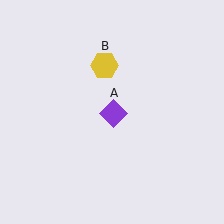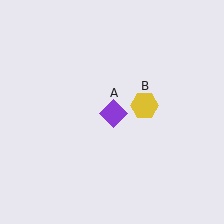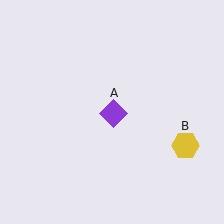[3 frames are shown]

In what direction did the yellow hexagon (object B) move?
The yellow hexagon (object B) moved down and to the right.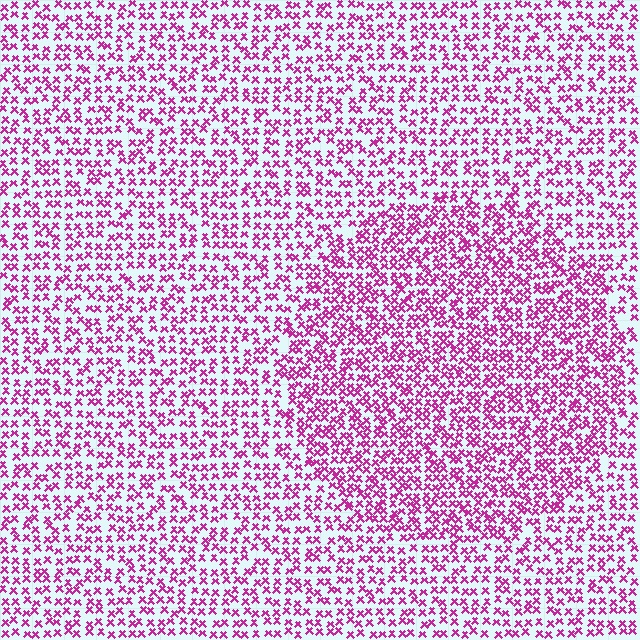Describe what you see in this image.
The image contains small magenta elements arranged at two different densities. A circle-shaped region is visible where the elements are more densely packed than the surrounding area.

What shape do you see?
I see a circle.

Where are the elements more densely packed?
The elements are more densely packed inside the circle boundary.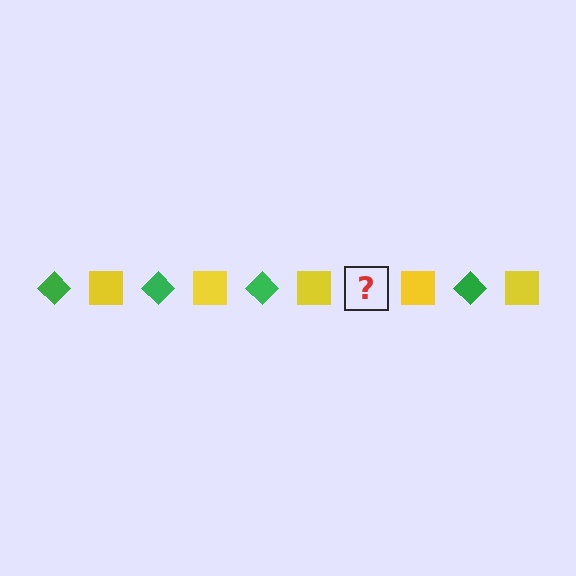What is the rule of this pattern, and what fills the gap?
The rule is that the pattern alternates between green diamond and yellow square. The gap should be filled with a green diamond.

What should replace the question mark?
The question mark should be replaced with a green diamond.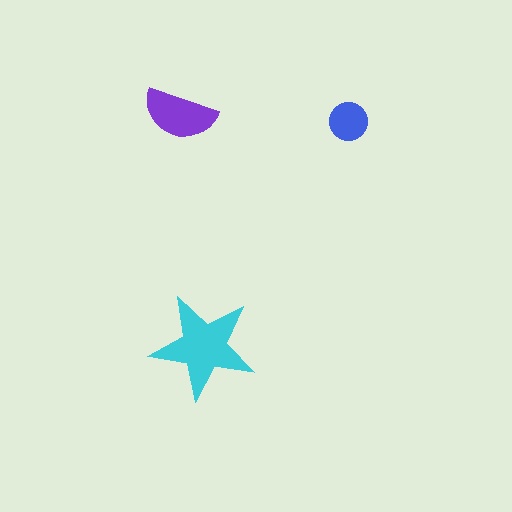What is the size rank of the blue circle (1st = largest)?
3rd.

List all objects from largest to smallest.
The cyan star, the purple semicircle, the blue circle.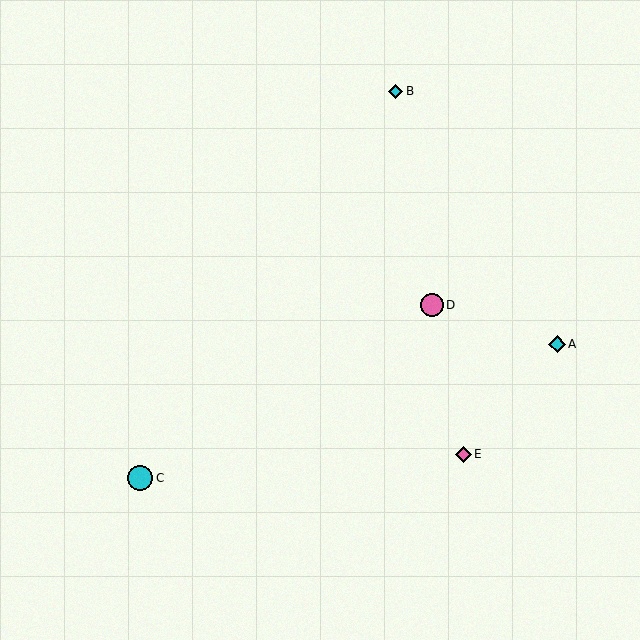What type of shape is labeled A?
Shape A is a cyan diamond.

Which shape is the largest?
The cyan circle (labeled C) is the largest.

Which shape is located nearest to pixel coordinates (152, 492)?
The cyan circle (labeled C) at (140, 478) is nearest to that location.